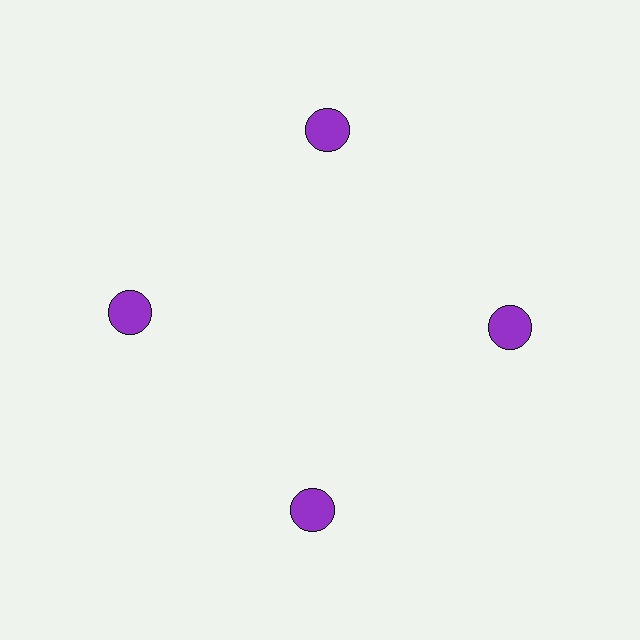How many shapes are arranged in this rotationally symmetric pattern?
There are 4 shapes, arranged in 4 groups of 1.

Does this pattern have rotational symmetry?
Yes, this pattern has 4-fold rotational symmetry. It looks the same after rotating 90 degrees around the center.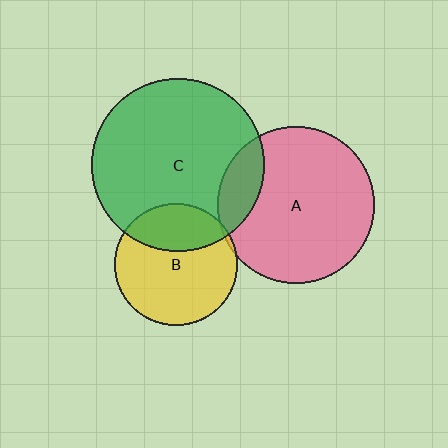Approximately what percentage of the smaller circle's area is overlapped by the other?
Approximately 5%.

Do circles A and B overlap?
Yes.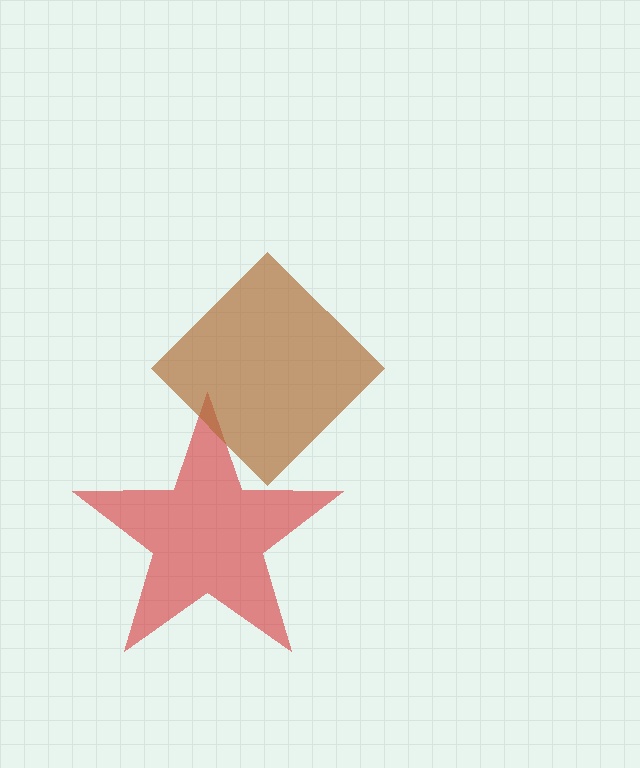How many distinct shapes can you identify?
There are 2 distinct shapes: a red star, a brown diamond.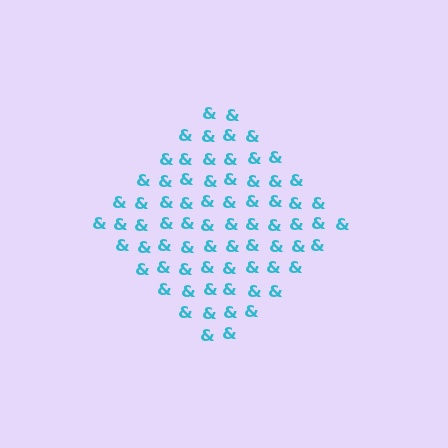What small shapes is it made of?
It is made of small ampersands.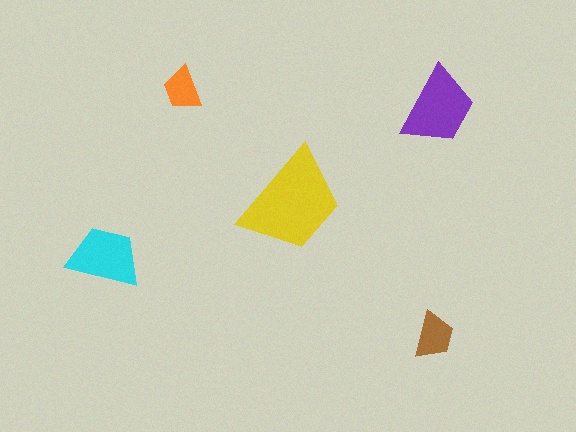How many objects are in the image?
There are 5 objects in the image.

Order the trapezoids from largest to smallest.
the yellow one, the purple one, the cyan one, the brown one, the orange one.